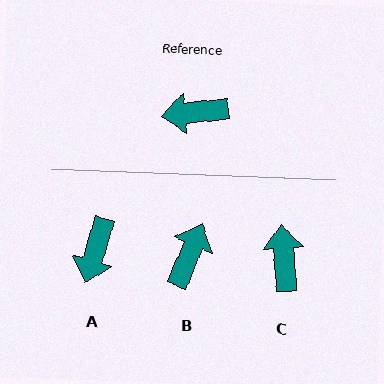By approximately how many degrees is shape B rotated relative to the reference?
Approximately 119 degrees clockwise.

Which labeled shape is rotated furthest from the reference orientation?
B, about 119 degrees away.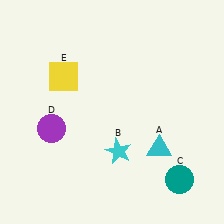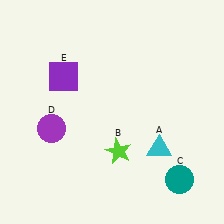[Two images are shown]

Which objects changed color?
B changed from cyan to lime. E changed from yellow to purple.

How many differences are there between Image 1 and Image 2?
There are 2 differences between the two images.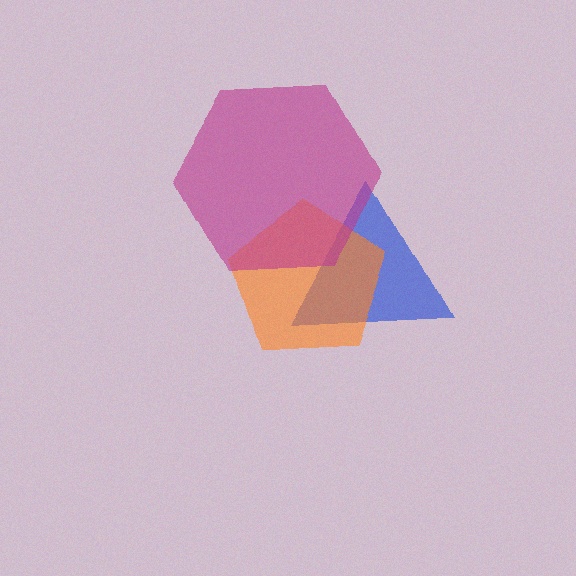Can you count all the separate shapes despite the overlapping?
Yes, there are 3 separate shapes.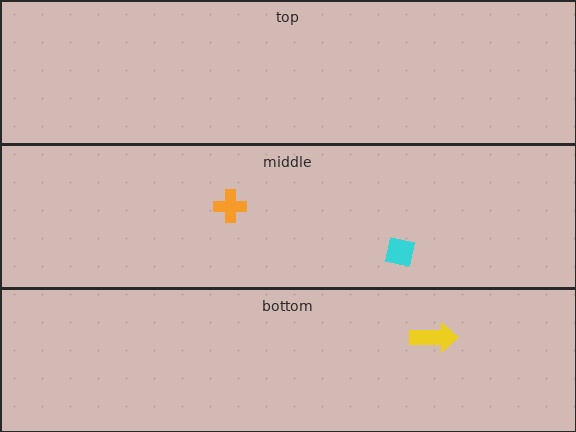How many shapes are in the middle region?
2.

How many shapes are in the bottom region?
1.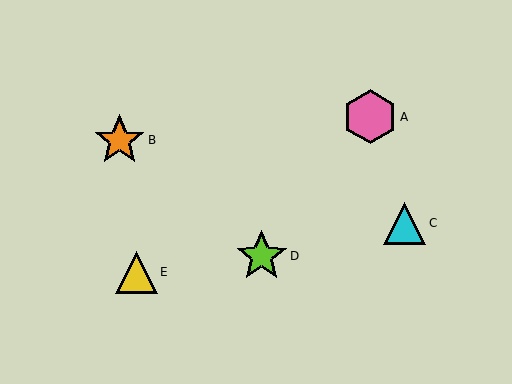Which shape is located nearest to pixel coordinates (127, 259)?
The yellow triangle (labeled E) at (136, 272) is nearest to that location.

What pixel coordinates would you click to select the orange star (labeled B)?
Click at (119, 140) to select the orange star B.